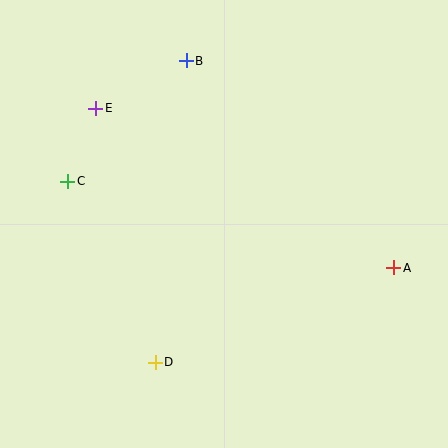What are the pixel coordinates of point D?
Point D is at (155, 362).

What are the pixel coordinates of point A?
Point A is at (394, 268).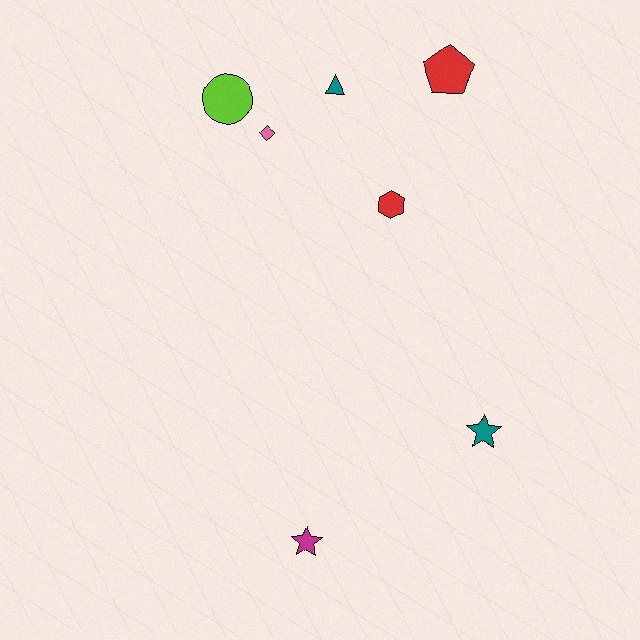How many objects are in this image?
There are 7 objects.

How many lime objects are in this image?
There is 1 lime object.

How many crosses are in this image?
There are no crosses.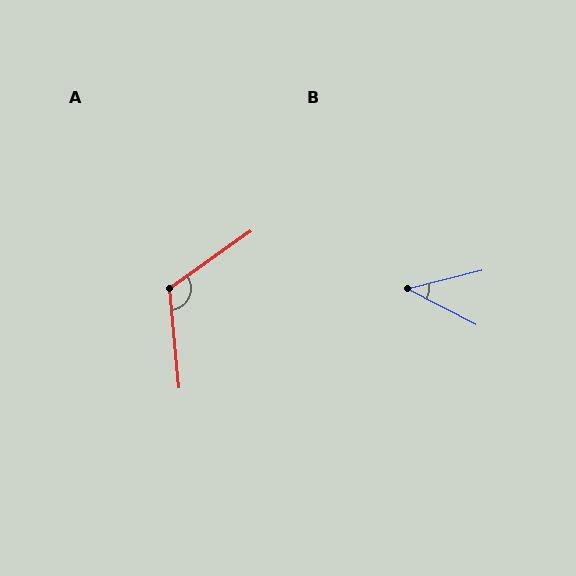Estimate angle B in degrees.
Approximately 41 degrees.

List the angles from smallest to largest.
B (41°), A (120°).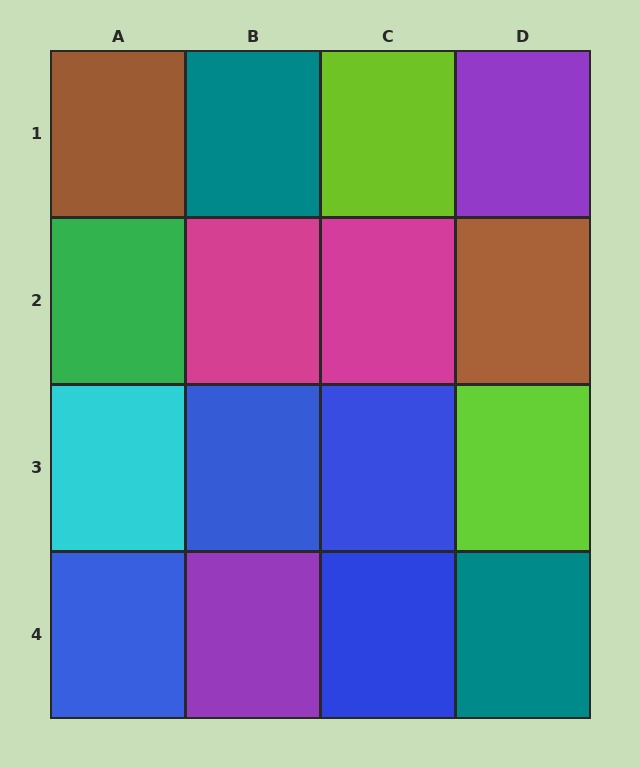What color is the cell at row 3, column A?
Cyan.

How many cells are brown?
2 cells are brown.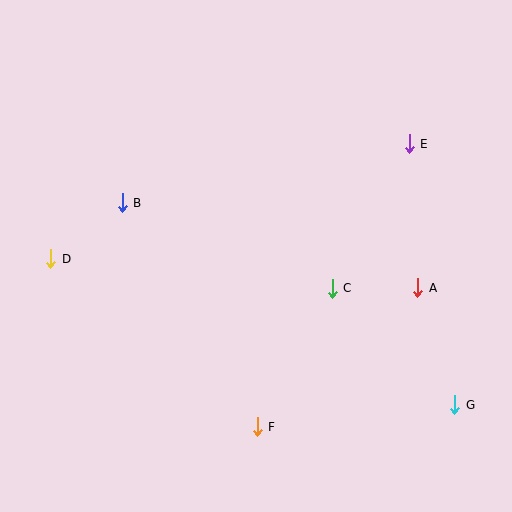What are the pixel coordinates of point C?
Point C is at (332, 288).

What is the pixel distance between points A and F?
The distance between A and F is 212 pixels.